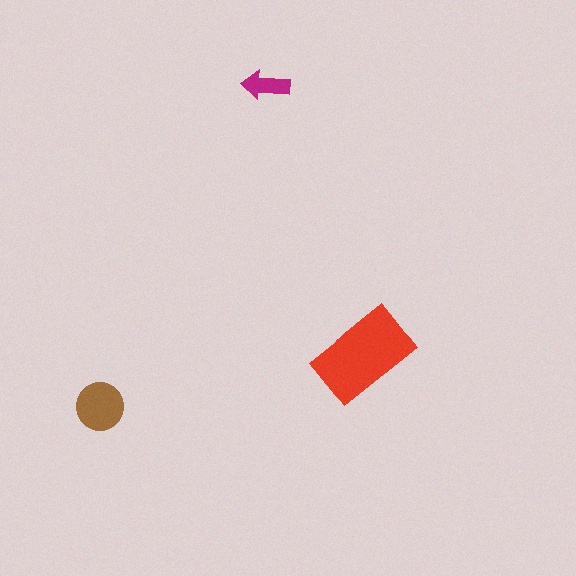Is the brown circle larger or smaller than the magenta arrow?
Larger.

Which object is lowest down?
The brown circle is bottommost.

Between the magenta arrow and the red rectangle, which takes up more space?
The red rectangle.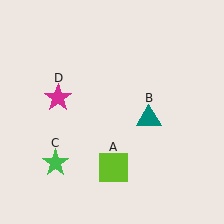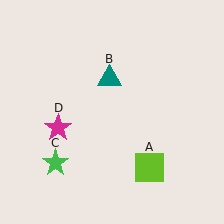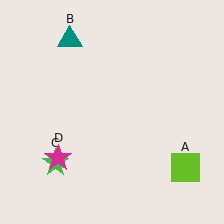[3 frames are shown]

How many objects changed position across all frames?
3 objects changed position: lime square (object A), teal triangle (object B), magenta star (object D).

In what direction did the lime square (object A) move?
The lime square (object A) moved right.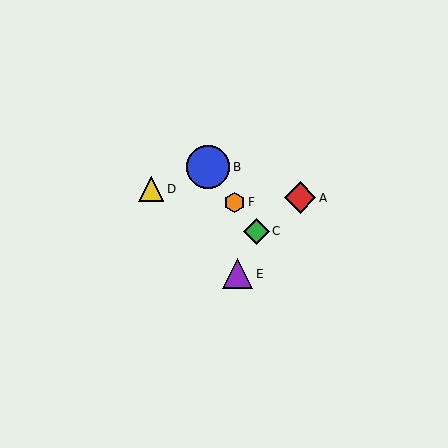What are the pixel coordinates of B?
Object B is at (208, 167).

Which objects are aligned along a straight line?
Objects B, C, F are aligned along a straight line.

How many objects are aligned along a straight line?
3 objects (B, C, F) are aligned along a straight line.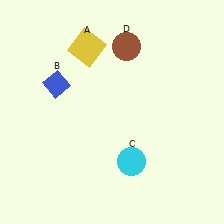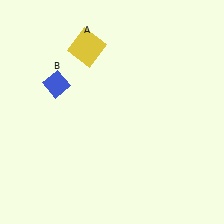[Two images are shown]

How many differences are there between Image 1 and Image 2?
There are 2 differences between the two images.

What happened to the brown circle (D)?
The brown circle (D) was removed in Image 2. It was in the top-right area of Image 1.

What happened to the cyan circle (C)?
The cyan circle (C) was removed in Image 2. It was in the bottom-right area of Image 1.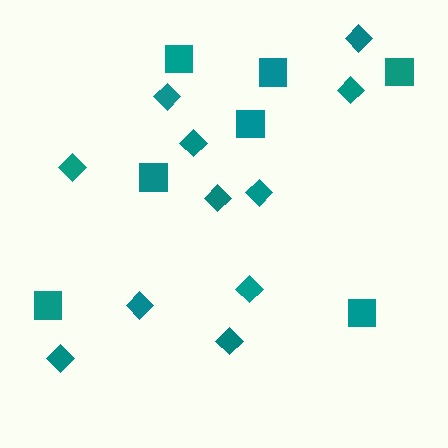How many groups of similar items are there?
There are 2 groups: one group of diamonds (11) and one group of squares (7).